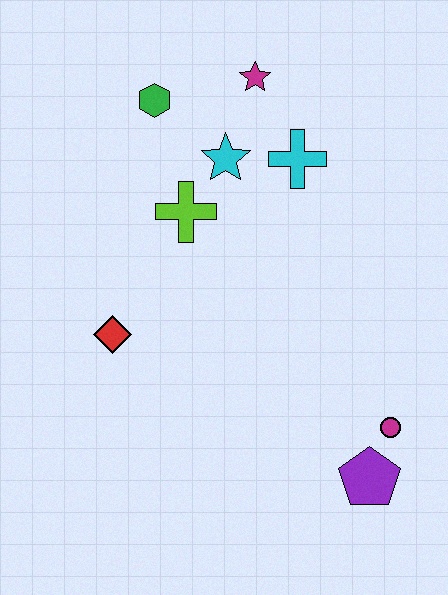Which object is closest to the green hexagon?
The cyan star is closest to the green hexagon.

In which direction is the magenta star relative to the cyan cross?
The magenta star is above the cyan cross.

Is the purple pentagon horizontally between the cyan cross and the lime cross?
No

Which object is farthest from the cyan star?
The purple pentagon is farthest from the cyan star.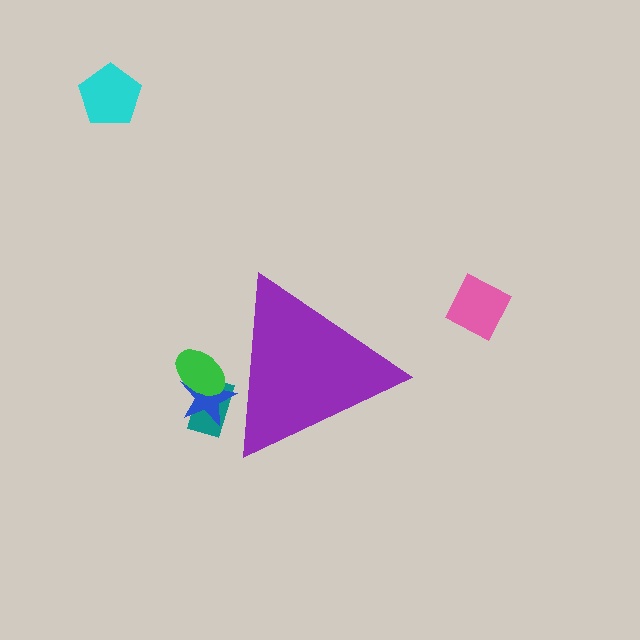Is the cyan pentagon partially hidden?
No, the cyan pentagon is fully visible.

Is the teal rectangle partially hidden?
Yes, the teal rectangle is partially hidden behind the purple triangle.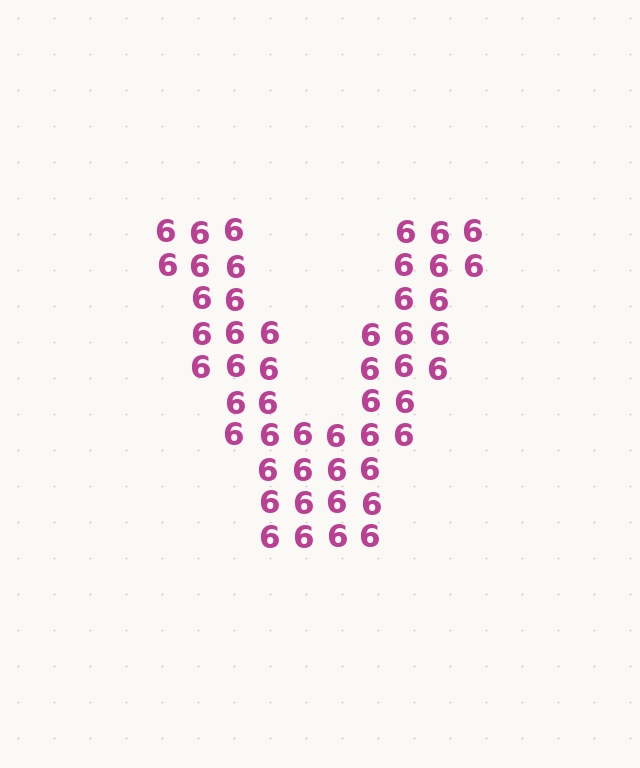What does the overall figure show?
The overall figure shows the letter V.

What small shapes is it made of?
It is made of small digit 6's.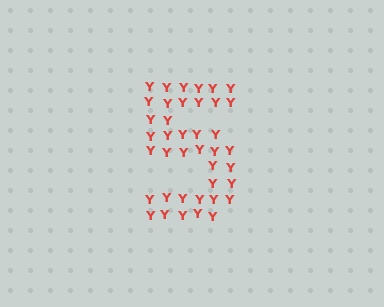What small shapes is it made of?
It is made of small letter Y's.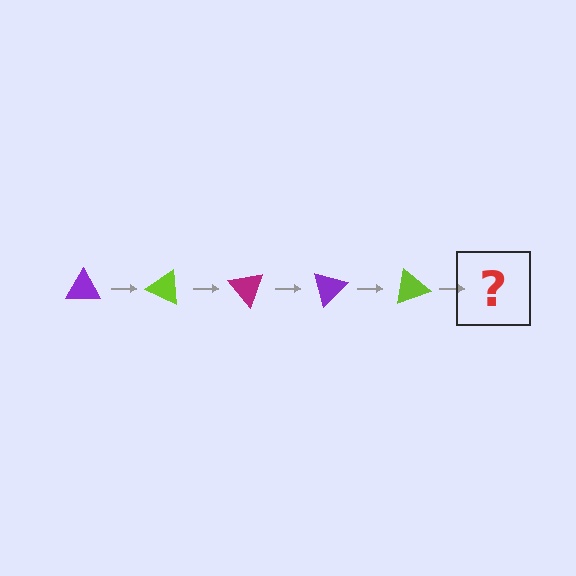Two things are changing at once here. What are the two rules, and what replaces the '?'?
The two rules are that it rotates 25 degrees each step and the color cycles through purple, lime, and magenta. The '?' should be a magenta triangle, rotated 125 degrees from the start.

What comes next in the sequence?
The next element should be a magenta triangle, rotated 125 degrees from the start.